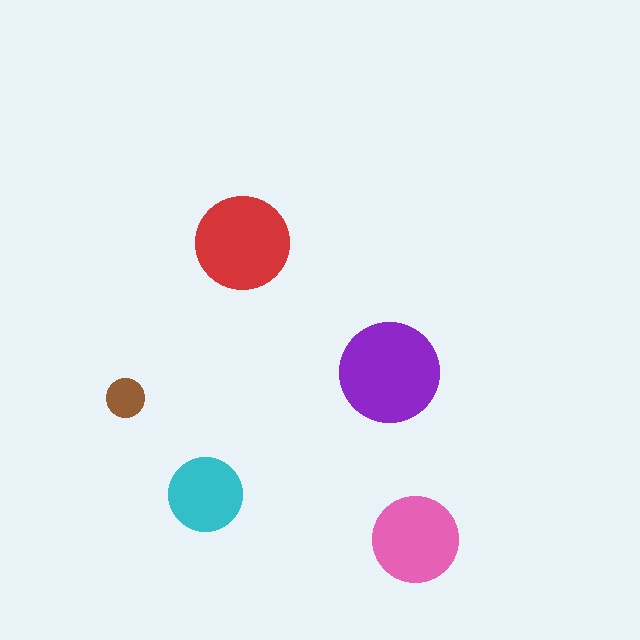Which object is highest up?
The red circle is topmost.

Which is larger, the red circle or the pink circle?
The red one.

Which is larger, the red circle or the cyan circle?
The red one.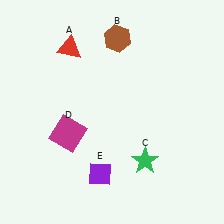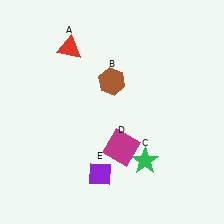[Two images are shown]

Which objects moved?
The objects that moved are: the brown hexagon (B), the magenta square (D).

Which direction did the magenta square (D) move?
The magenta square (D) moved right.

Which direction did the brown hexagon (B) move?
The brown hexagon (B) moved down.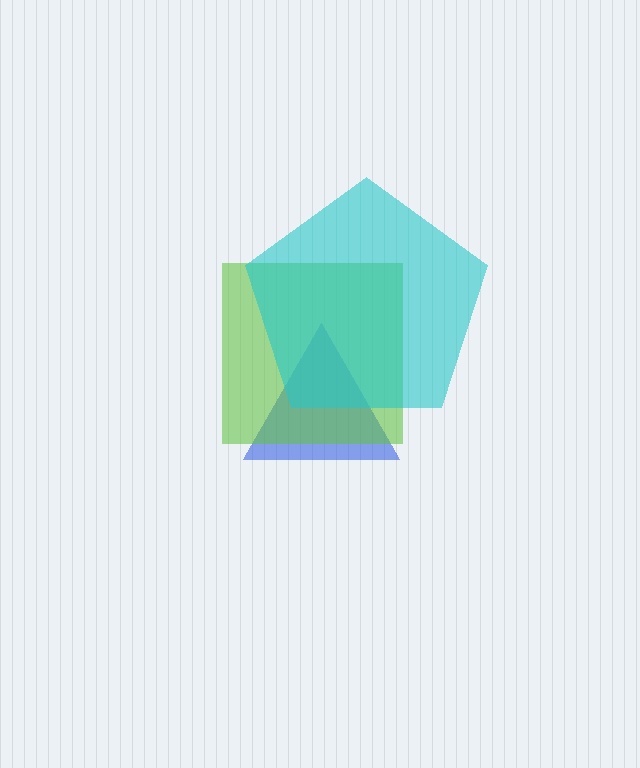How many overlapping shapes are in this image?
There are 3 overlapping shapes in the image.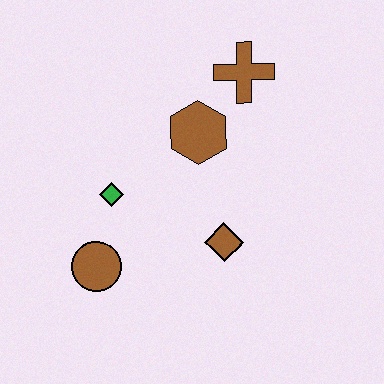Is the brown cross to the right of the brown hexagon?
Yes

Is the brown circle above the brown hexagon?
No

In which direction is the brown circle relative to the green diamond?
The brown circle is below the green diamond.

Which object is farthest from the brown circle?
The brown cross is farthest from the brown circle.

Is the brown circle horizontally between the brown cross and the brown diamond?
No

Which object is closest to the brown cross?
The brown hexagon is closest to the brown cross.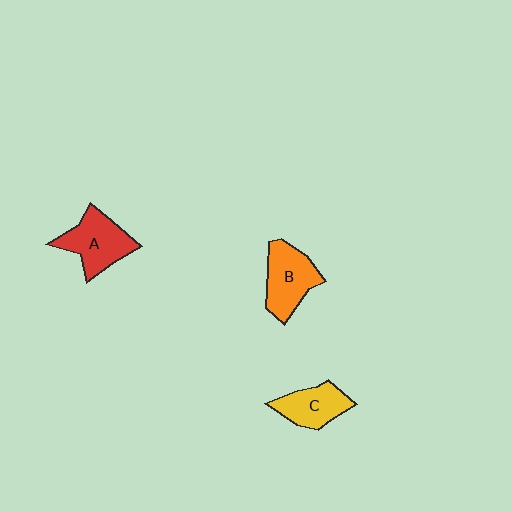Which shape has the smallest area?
Shape C (yellow).